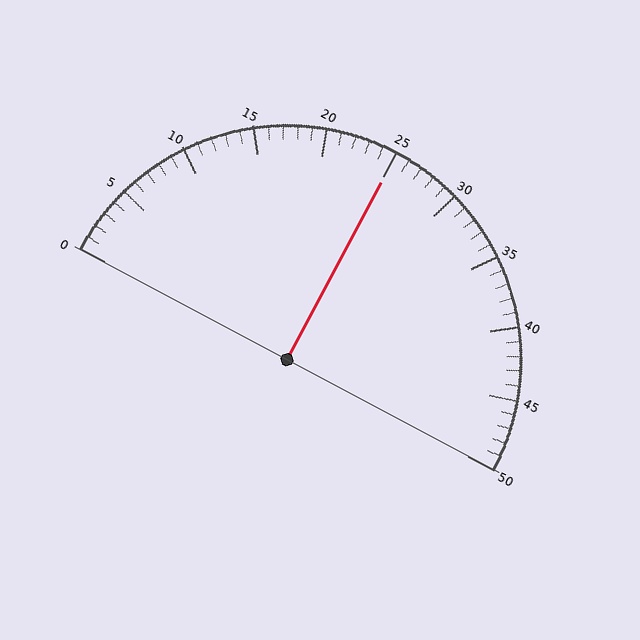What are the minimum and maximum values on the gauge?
The gauge ranges from 0 to 50.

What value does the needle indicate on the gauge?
The needle indicates approximately 25.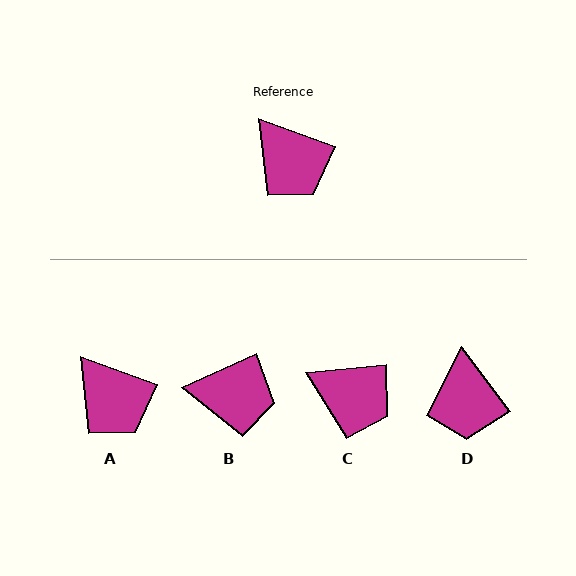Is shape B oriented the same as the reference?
No, it is off by about 44 degrees.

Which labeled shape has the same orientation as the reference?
A.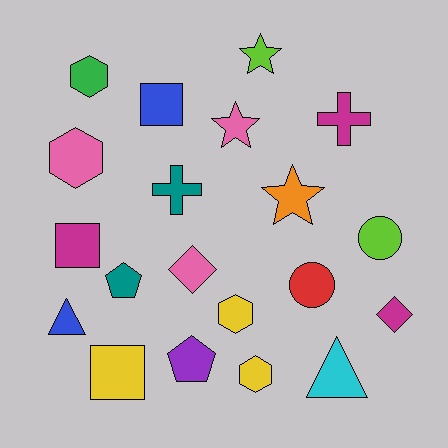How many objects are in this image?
There are 20 objects.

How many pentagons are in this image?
There are 2 pentagons.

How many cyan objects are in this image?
There is 1 cyan object.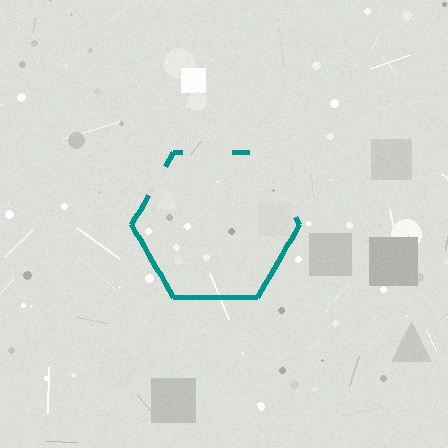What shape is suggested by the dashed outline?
The dashed outline suggests a hexagon.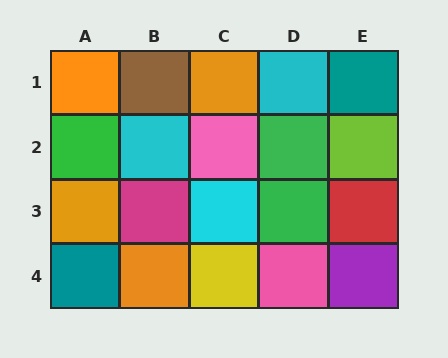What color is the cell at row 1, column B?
Brown.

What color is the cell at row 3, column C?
Cyan.